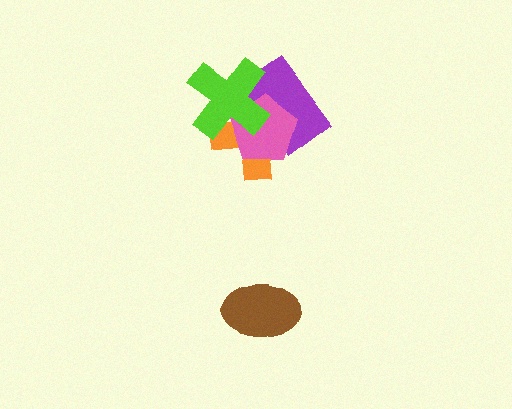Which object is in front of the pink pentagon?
The lime cross is in front of the pink pentagon.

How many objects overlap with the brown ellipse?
0 objects overlap with the brown ellipse.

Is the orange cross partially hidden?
Yes, it is partially covered by another shape.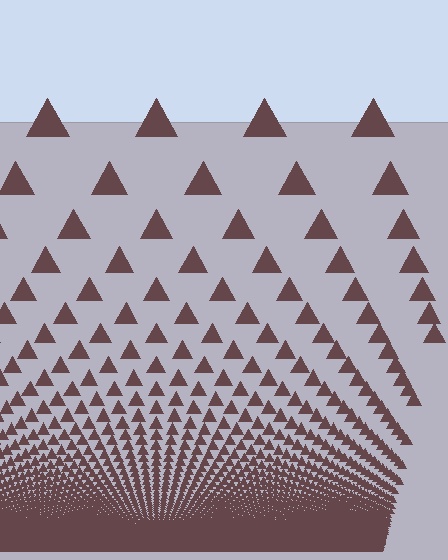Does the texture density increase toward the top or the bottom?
Density increases toward the bottom.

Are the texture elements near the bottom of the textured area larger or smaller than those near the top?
Smaller. The gradient is inverted — elements near the bottom are smaller and denser.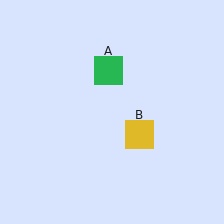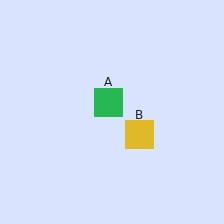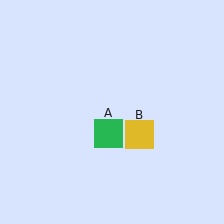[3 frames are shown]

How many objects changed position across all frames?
1 object changed position: green square (object A).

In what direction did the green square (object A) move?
The green square (object A) moved down.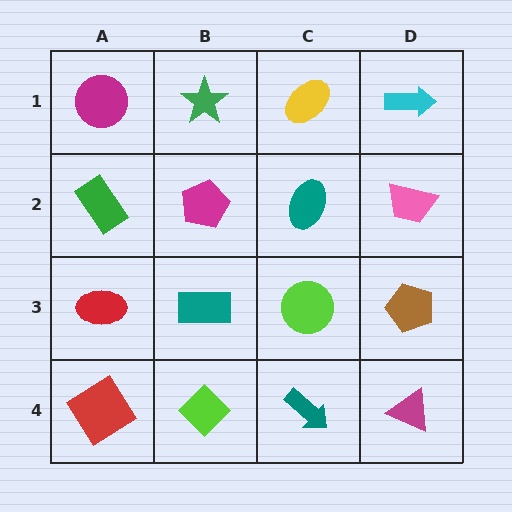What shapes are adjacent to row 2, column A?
A magenta circle (row 1, column A), a red ellipse (row 3, column A), a magenta pentagon (row 2, column B).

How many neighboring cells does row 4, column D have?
2.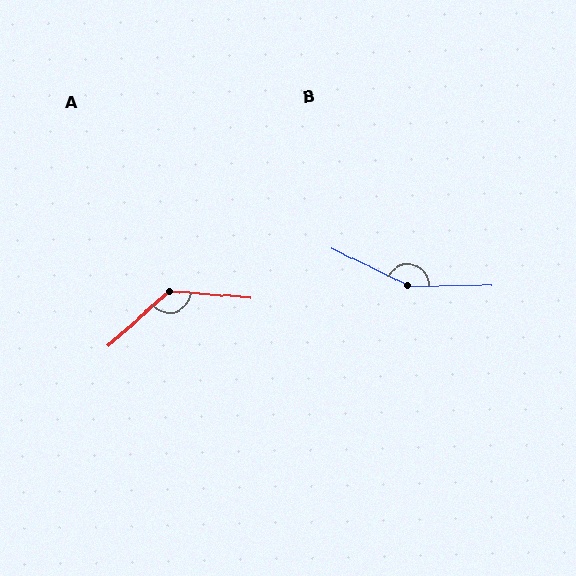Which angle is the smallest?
A, at approximately 134 degrees.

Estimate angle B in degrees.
Approximately 154 degrees.